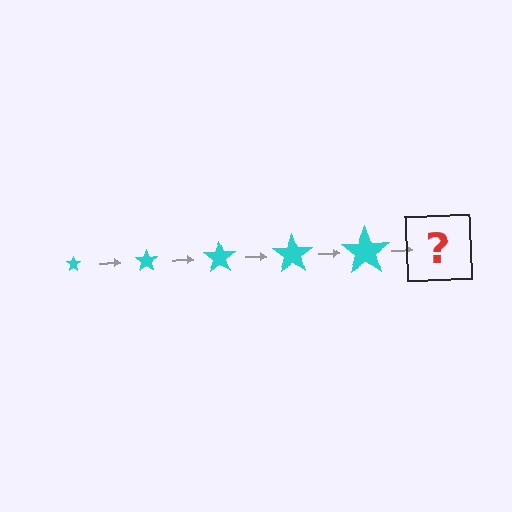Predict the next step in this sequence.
The next step is a cyan star, larger than the previous one.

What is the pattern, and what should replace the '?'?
The pattern is that the star gets progressively larger each step. The '?' should be a cyan star, larger than the previous one.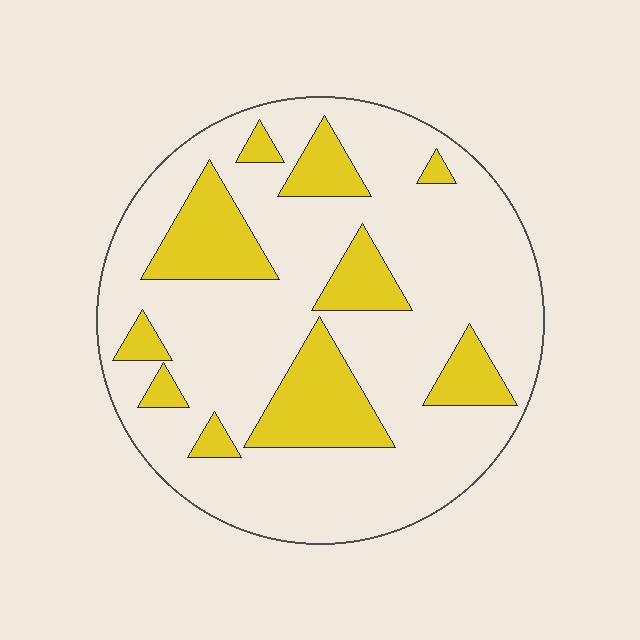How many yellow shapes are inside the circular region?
10.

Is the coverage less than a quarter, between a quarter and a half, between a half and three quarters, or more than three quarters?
Less than a quarter.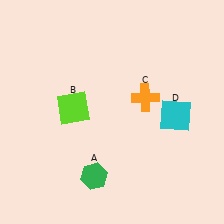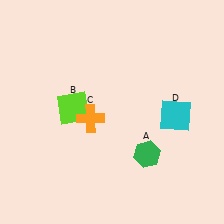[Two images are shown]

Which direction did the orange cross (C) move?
The orange cross (C) moved left.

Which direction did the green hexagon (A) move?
The green hexagon (A) moved right.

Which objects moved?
The objects that moved are: the green hexagon (A), the orange cross (C).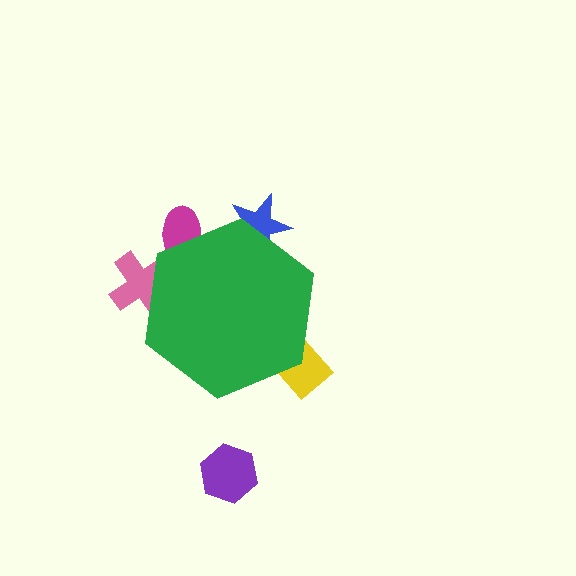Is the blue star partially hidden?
Yes, the blue star is partially hidden behind the green hexagon.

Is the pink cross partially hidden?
Yes, the pink cross is partially hidden behind the green hexagon.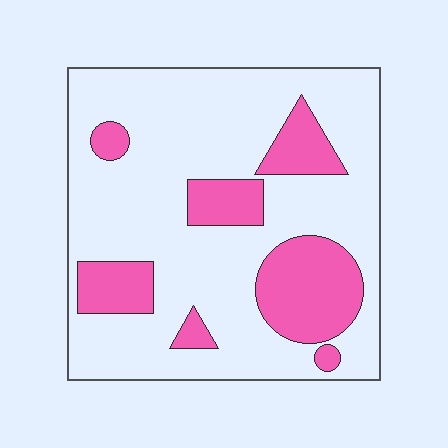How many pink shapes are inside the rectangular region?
7.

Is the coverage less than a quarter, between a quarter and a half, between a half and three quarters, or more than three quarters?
Less than a quarter.